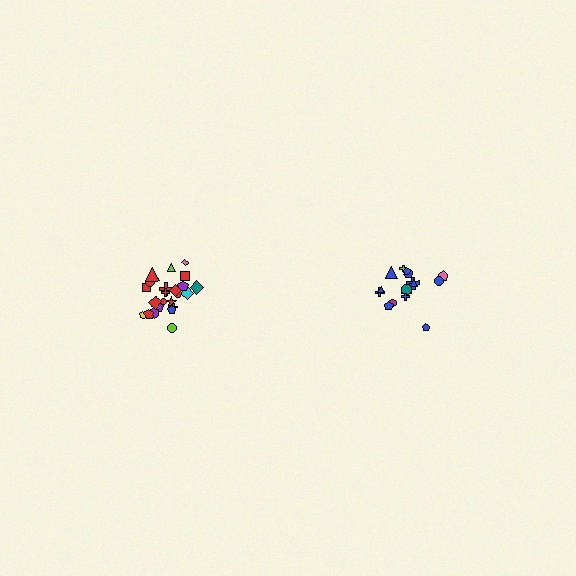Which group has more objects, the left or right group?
The left group.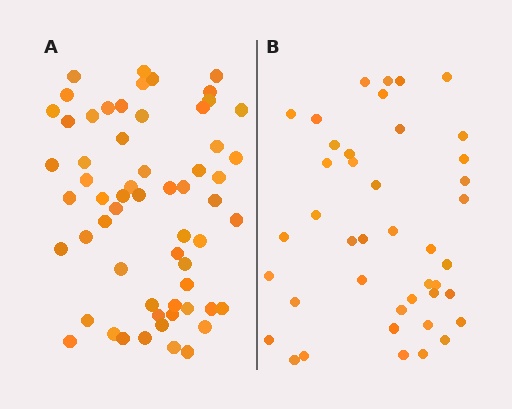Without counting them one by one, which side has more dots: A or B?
Region A (the left region) has more dots.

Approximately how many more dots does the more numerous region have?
Region A has approximately 20 more dots than region B.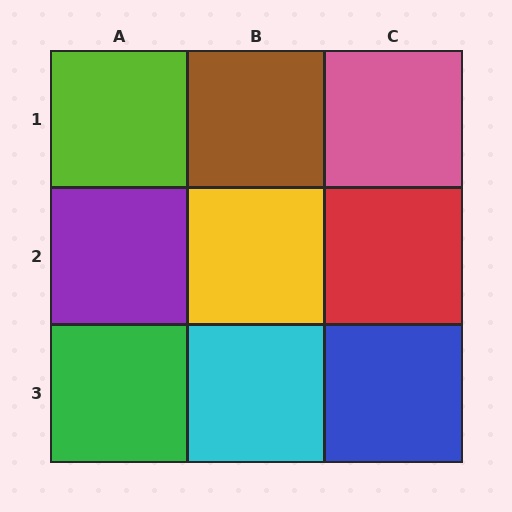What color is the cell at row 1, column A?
Lime.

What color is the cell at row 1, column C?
Pink.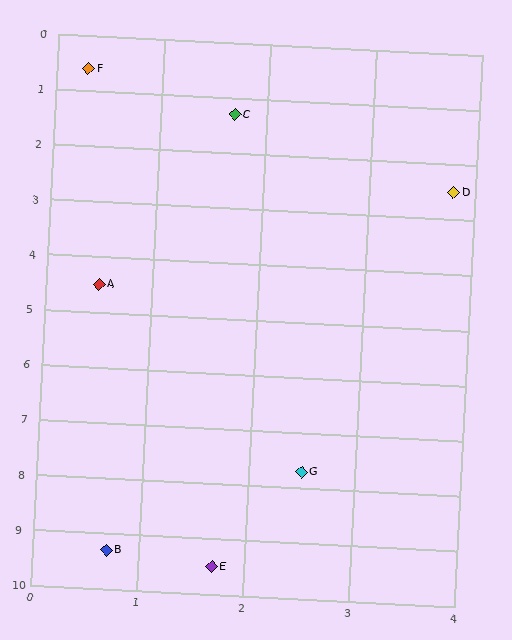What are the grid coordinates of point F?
Point F is at approximately (0.3, 0.6).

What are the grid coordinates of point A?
Point A is at approximately (0.5, 4.5).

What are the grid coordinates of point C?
Point C is at approximately (1.7, 1.3).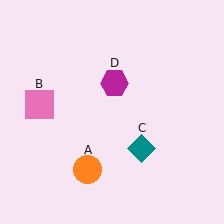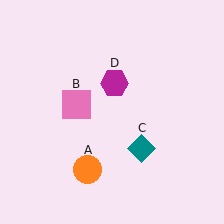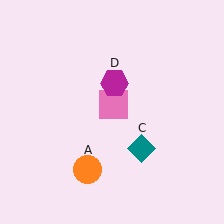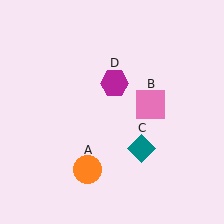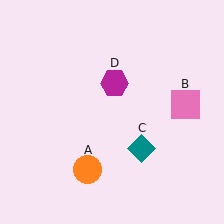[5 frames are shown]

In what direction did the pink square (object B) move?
The pink square (object B) moved right.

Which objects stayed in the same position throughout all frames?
Orange circle (object A) and teal diamond (object C) and magenta hexagon (object D) remained stationary.